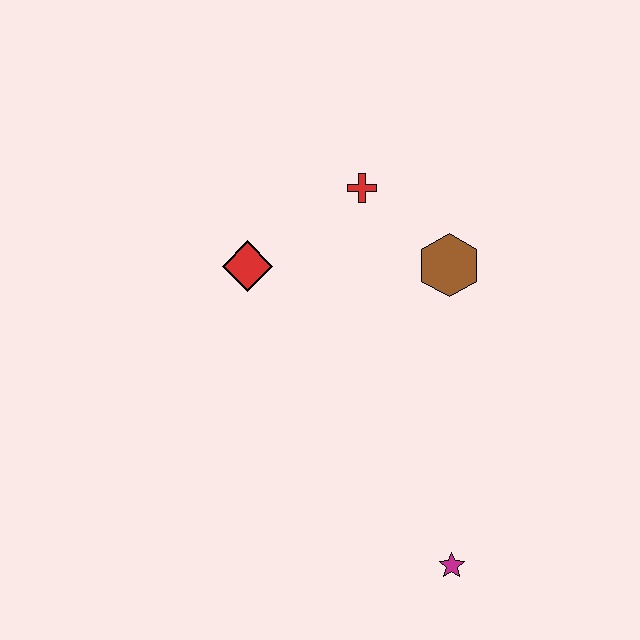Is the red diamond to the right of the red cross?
No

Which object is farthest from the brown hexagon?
The magenta star is farthest from the brown hexagon.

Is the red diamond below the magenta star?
No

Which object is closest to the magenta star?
The brown hexagon is closest to the magenta star.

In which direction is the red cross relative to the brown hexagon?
The red cross is to the left of the brown hexagon.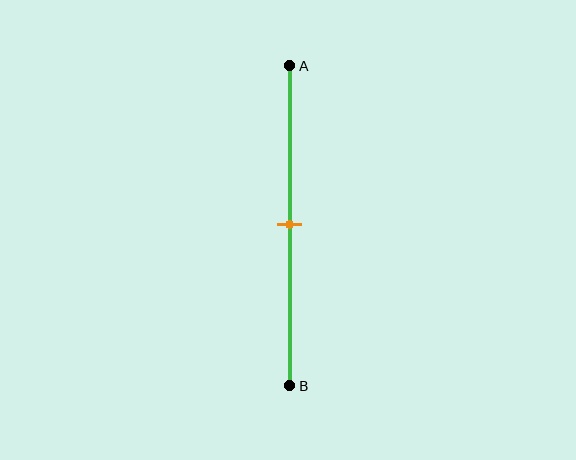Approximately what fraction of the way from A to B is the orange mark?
The orange mark is approximately 50% of the way from A to B.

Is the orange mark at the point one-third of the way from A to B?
No, the mark is at about 50% from A, not at the 33% one-third point.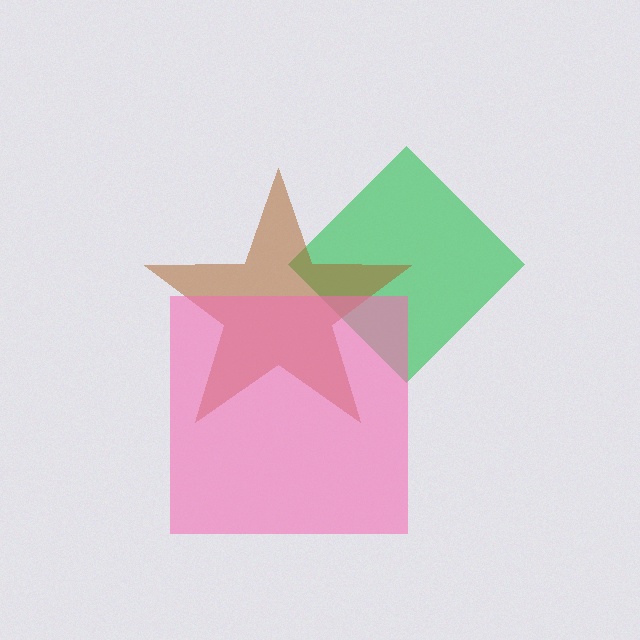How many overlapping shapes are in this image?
There are 3 overlapping shapes in the image.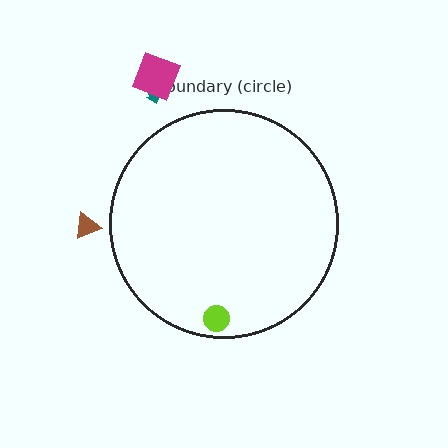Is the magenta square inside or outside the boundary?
Outside.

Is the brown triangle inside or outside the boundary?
Outside.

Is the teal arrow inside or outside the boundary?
Outside.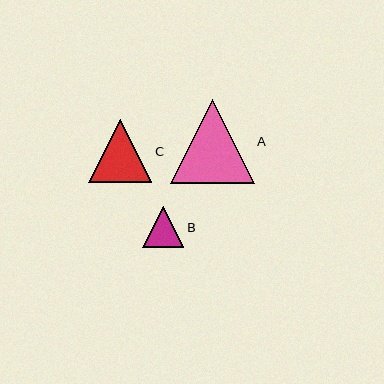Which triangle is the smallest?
Triangle B is the smallest with a size of approximately 41 pixels.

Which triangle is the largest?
Triangle A is the largest with a size of approximately 83 pixels.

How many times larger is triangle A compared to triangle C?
Triangle A is approximately 1.3 times the size of triangle C.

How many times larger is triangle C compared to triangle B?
Triangle C is approximately 1.5 times the size of triangle B.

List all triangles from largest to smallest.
From largest to smallest: A, C, B.